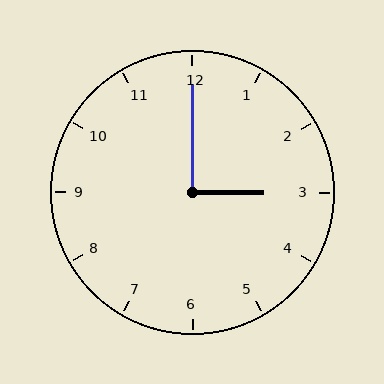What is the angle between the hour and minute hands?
Approximately 90 degrees.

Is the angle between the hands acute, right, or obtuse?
It is right.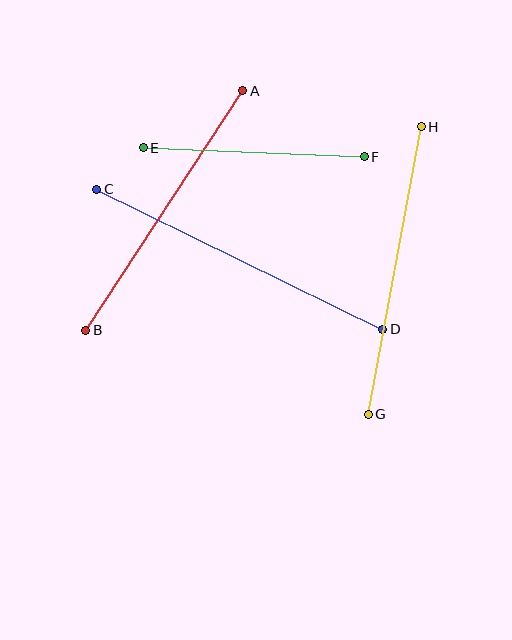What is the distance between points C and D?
The distance is approximately 318 pixels.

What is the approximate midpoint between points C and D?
The midpoint is at approximately (240, 259) pixels.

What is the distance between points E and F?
The distance is approximately 221 pixels.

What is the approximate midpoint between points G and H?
The midpoint is at approximately (395, 271) pixels.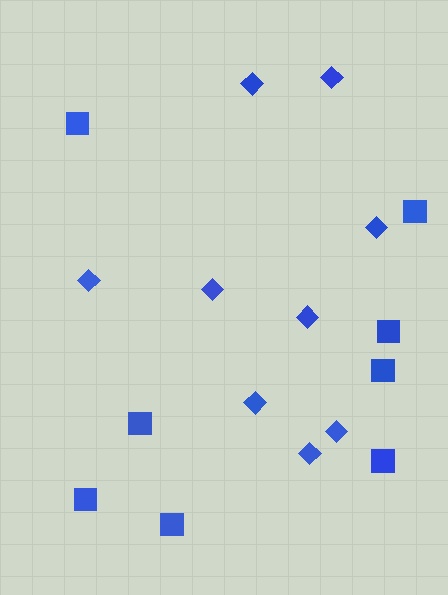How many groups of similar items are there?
There are 2 groups: one group of squares (8) and one group of diamonds (9).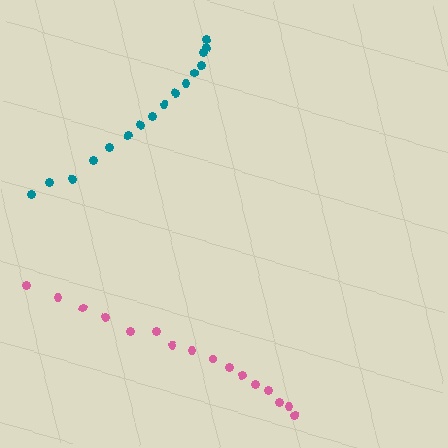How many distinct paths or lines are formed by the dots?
There are 2 distinct paths.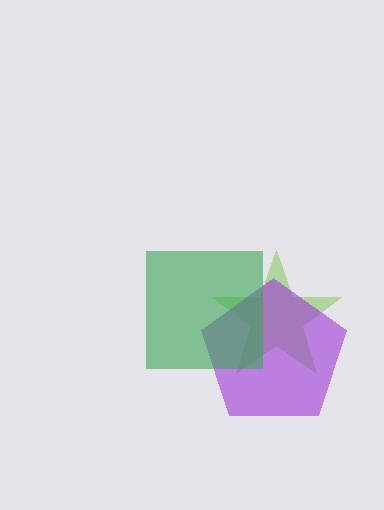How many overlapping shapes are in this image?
There are 3 overlapping shapes in the image.